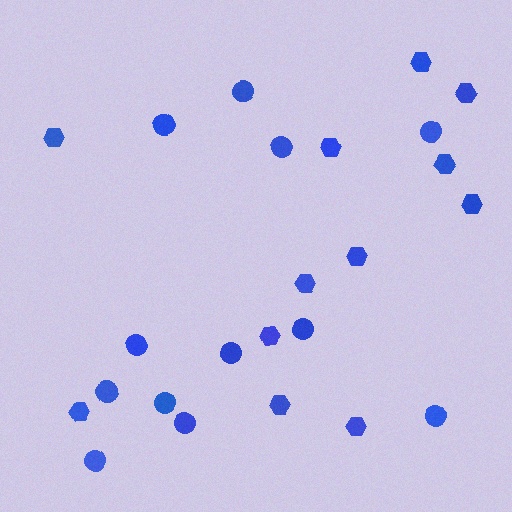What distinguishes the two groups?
There are 2 groups: one group of hexagons (12) and one group of circles (12).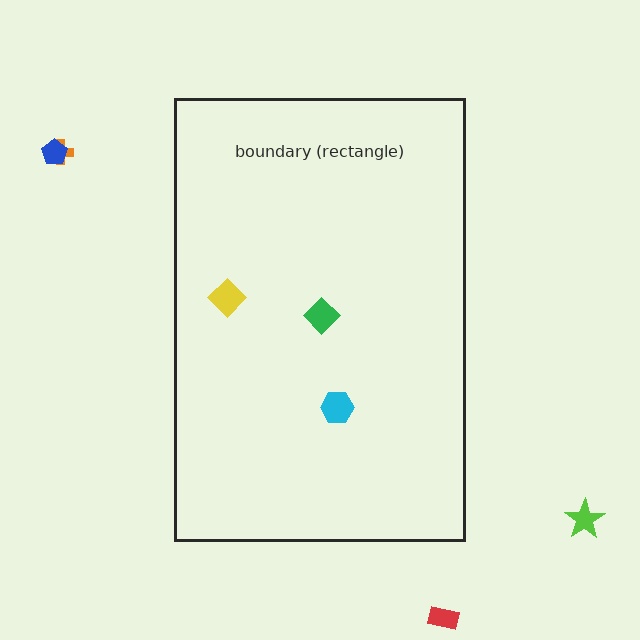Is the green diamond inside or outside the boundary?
Inside.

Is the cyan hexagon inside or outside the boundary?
Inside.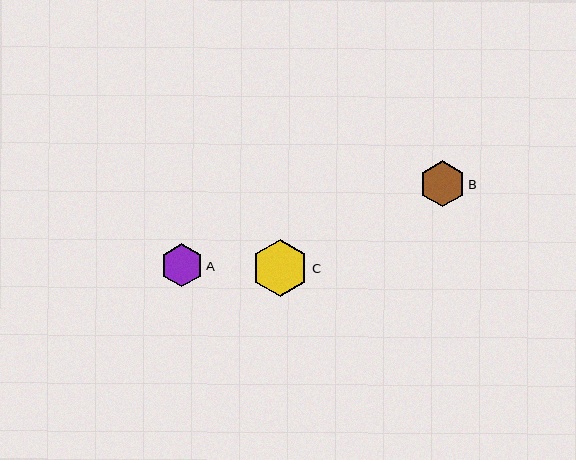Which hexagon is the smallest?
Hexagon A is the smallest with a size of approximately 43 pixels.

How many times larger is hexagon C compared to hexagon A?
Hexagon C is approximately 1.3 times the size of hexagon A.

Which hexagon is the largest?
Hexagon C is the largest with a size of approximately 57 pixels.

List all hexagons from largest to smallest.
From largest to smallest: C, B, A.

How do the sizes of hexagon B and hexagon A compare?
Hexagon B and hexagon A are approximately the same size.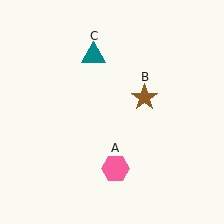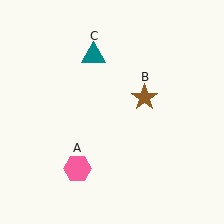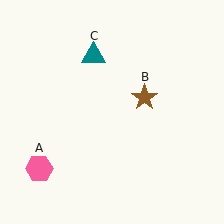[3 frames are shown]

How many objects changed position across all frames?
1 object changed position: pink hexagon (object A).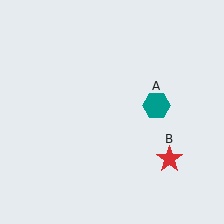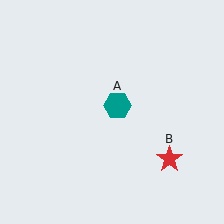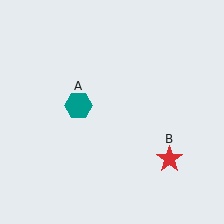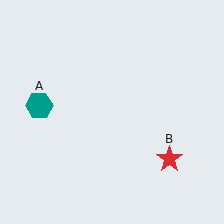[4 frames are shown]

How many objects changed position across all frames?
1 object changed position: teal hexagon (object A).